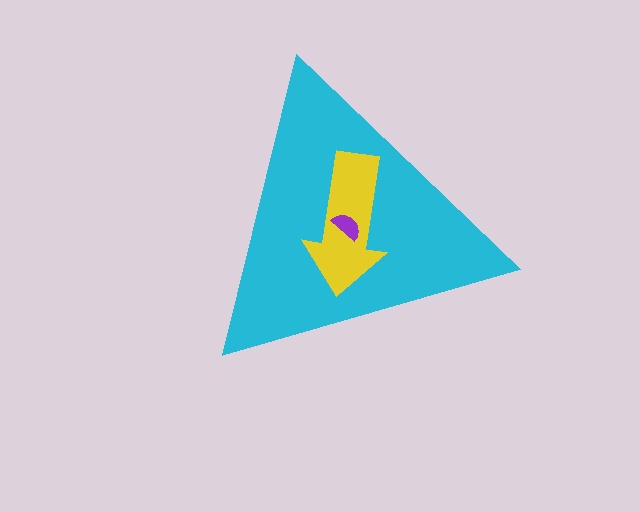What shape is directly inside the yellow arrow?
The purple semicircle.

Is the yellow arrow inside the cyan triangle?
Yes.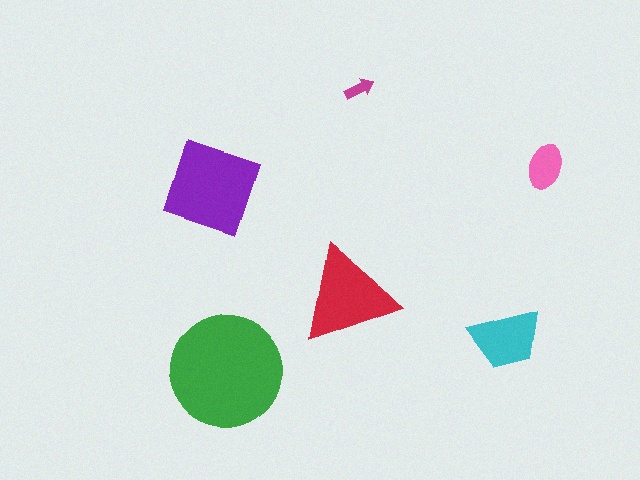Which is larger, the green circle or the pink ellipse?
The green circle.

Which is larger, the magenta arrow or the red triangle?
The red triangle.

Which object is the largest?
The green circle.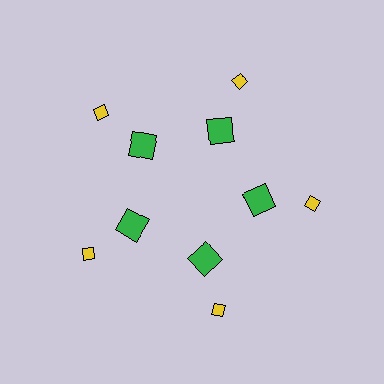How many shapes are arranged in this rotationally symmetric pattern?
There are 10 shapes, arranged in 5 groups of 2.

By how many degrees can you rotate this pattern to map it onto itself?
The pattern maps onto itself every 72 degrees of rotation.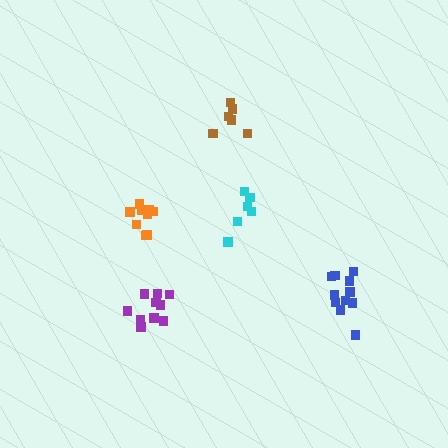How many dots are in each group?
Group 1: 10 dots, Group 2: 6 dots, Group 3: 10 dots, Group 4: 11 dots, Group 5: 6 dots (43 total).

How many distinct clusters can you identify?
There are 5 distinct clusters.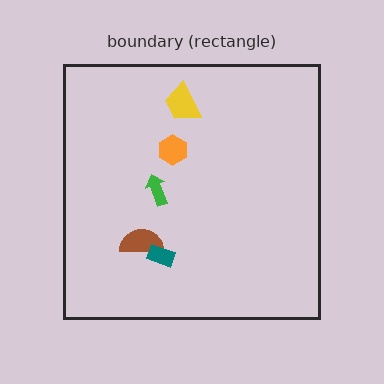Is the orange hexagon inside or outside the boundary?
Inside.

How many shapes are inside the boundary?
5 inside, 0 outside.